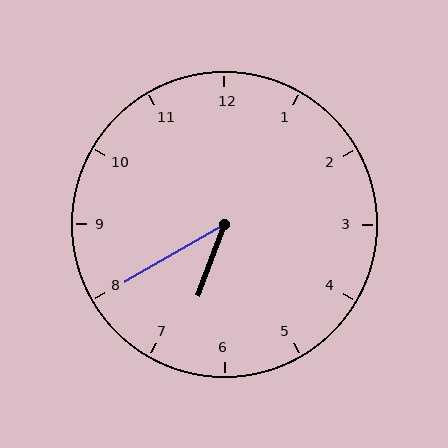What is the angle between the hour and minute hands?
Approximately 40 degrees.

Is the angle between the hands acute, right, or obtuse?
It is acute.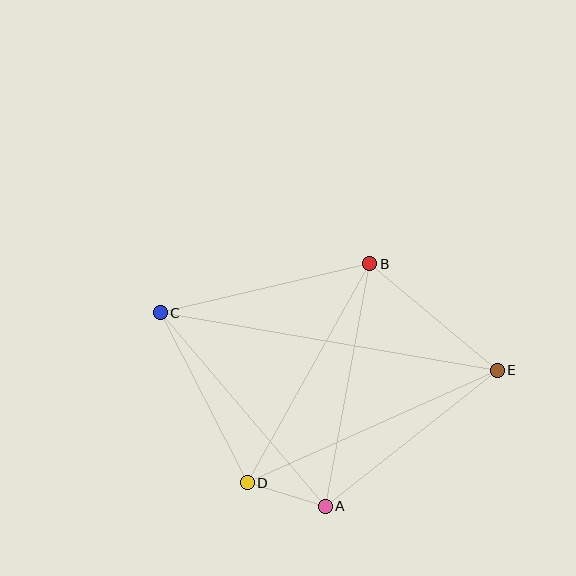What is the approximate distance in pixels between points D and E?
The distance between D and E is approximately 274 pixels.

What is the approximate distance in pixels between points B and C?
The distance between B and C is approximately 215 pixels.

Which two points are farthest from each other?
Points C and E are farthest from each other.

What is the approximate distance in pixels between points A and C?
The distance between A and C is approximately 254 pixels.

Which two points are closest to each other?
Points A and D are closest to each other.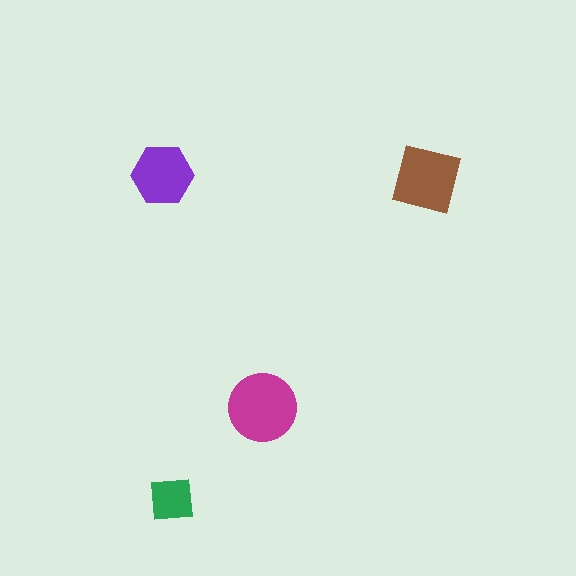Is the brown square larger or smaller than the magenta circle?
Smaller.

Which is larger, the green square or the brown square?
The brown square.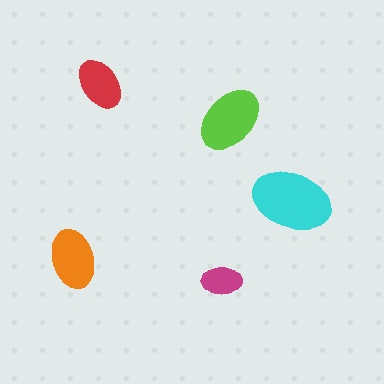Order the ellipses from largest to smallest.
the cyan one, the lime one, the orange one, the red one, the magenta one.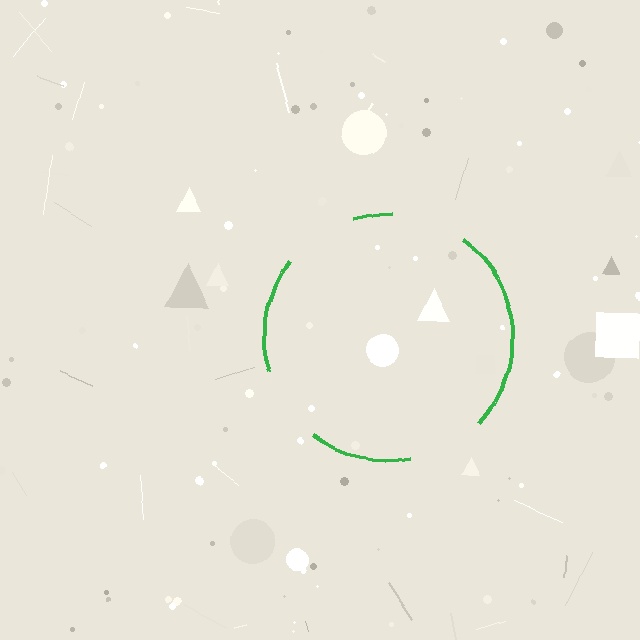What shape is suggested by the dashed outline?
The dashed outline suggests a circle.